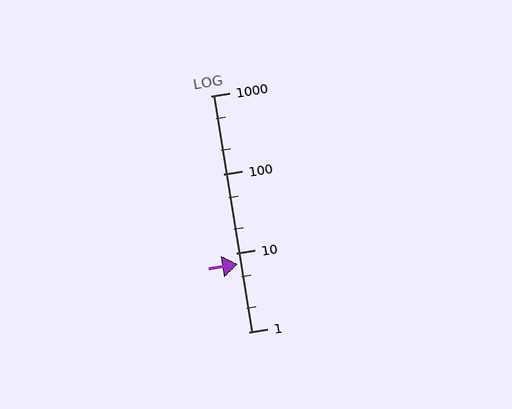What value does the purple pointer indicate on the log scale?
The pointer indicates approximately 7.2.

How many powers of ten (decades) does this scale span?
The scale spans 3 decades, from 1 to 1000.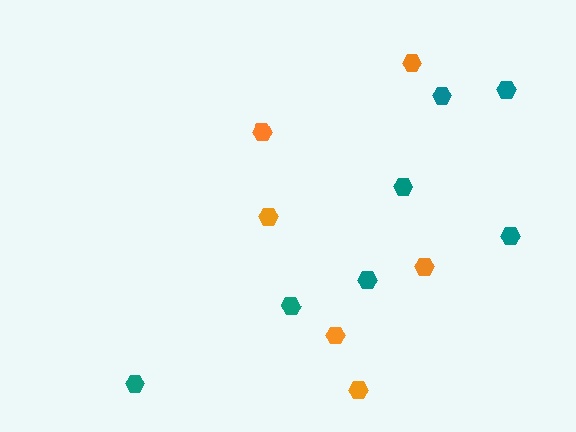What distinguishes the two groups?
There are 2 groups: one group of teal hexagons (7) and one group of orange hexagons (6).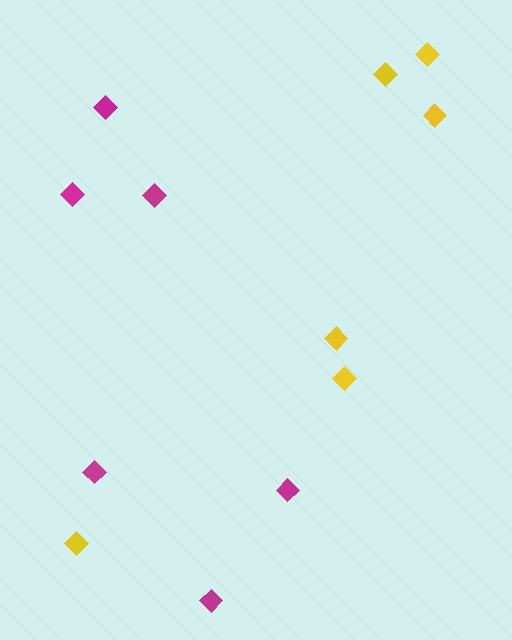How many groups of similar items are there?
There are 2 groups: one group of magenta diamonds (6) and one group of yellow diamonds (6).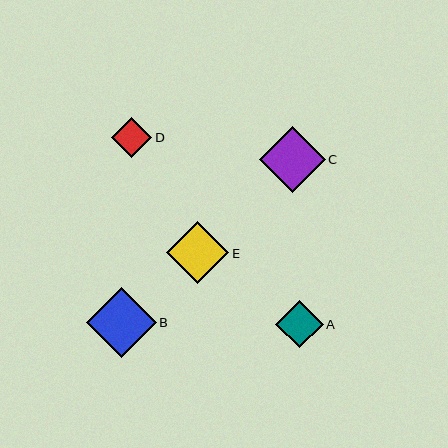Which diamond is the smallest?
Diamond D is the smallest with a size of approximately 40 pixels.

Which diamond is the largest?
Diamond B is the largest with a size of approximately 69 pixels.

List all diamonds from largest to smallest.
From largest to smallest: B, C, E, A, D.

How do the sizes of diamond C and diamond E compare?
Diamond C and diamond E are approximately the same size.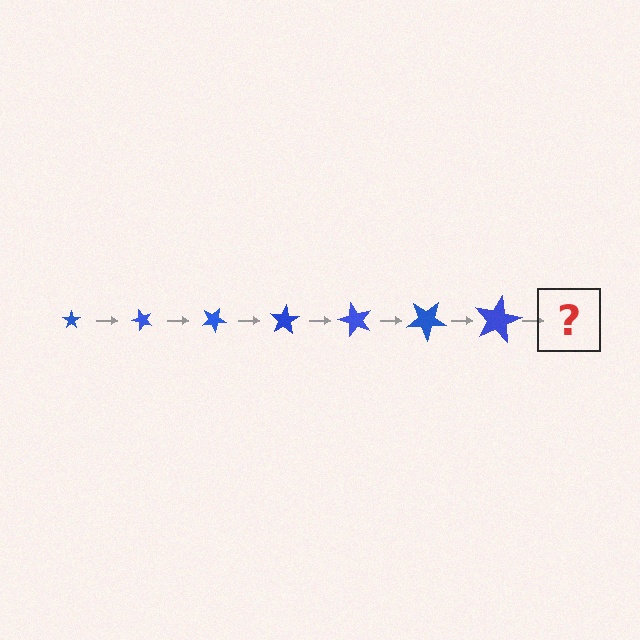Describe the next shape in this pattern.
It should be a star, larger than the previous one and rotated 350 degrees from the start.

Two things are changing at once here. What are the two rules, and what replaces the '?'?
The two rules are that the star grows larger each step and it rotates 50 degrees each step. The '?' should be a star, larger than the previous one and rotated 350 degrees from the start.